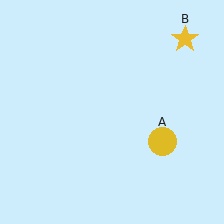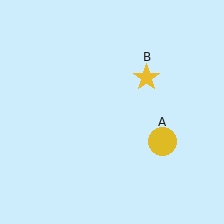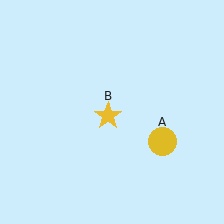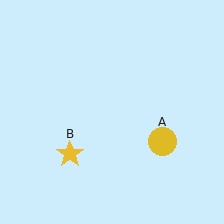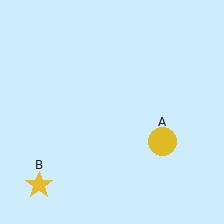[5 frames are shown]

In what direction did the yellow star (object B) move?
The yellow star (object B) moved down and to the left.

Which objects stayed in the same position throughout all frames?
Yellow circle (object A) remained stationary.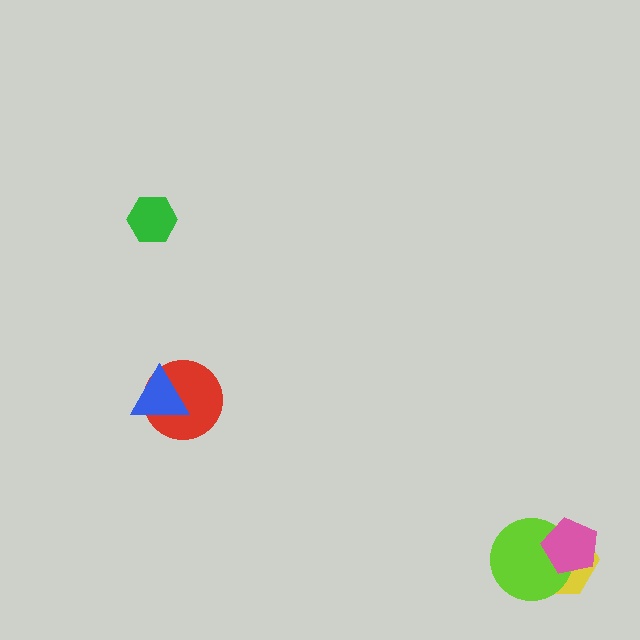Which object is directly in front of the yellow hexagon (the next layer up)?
The lime circle is directly in front of the yellow hexagon.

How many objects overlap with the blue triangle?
1 object overlaps with the blue triangle.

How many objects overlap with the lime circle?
2 objects overlap with the lime circle.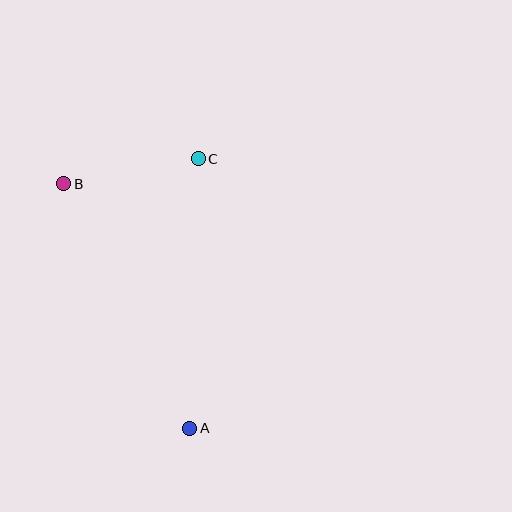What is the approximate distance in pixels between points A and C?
The distance between A and C is approximately 270 pixels.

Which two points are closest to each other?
Points B and C are closest to each other.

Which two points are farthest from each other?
Points A and B are farthest from each other.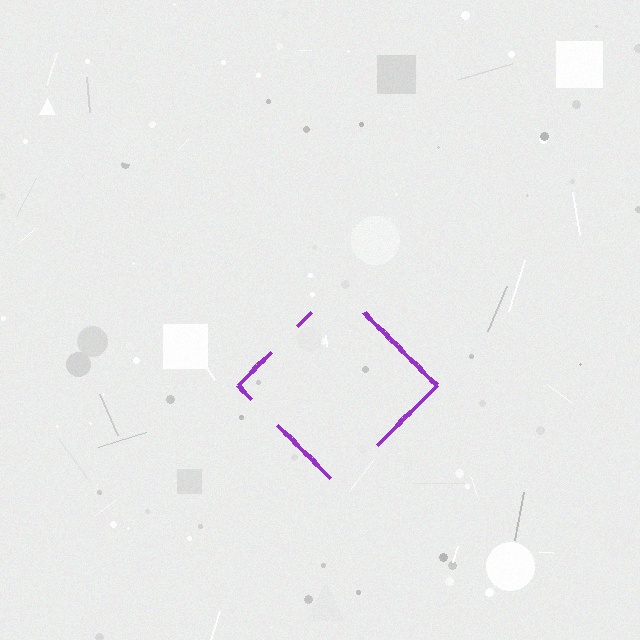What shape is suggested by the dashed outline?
The dashed outline suggests a diamond.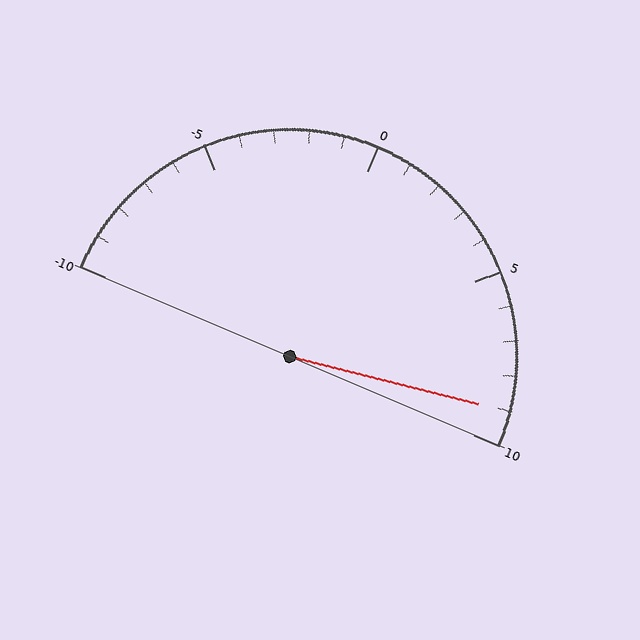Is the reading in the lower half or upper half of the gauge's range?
The reading is in the upper half of the range (-10 to 10).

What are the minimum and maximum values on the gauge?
The gauge ranges from -10 to 10.